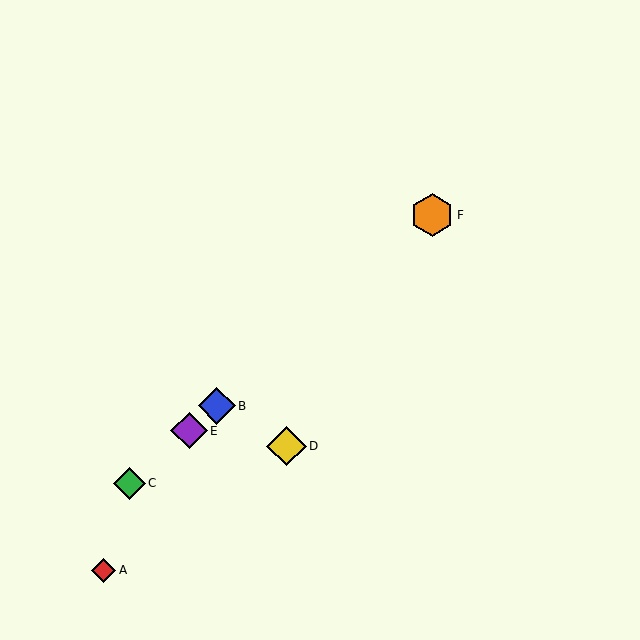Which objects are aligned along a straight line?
Objects B, C, E, F are aligned along a straight line.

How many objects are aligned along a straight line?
4 objects (B, C, E, F) are aligned along a straight line.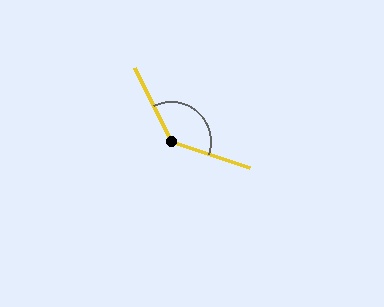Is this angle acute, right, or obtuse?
It is obtuse.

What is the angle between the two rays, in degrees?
Approximately 134 degrees.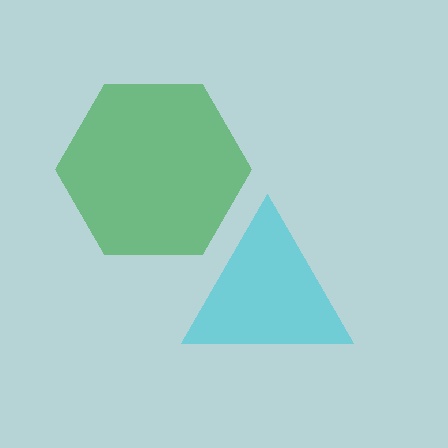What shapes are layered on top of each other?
The layered shapes are: a green hexagon, a cyan triangle.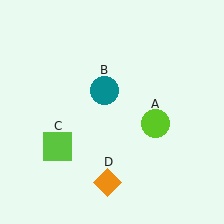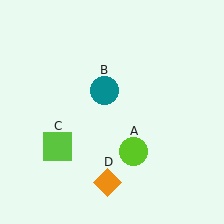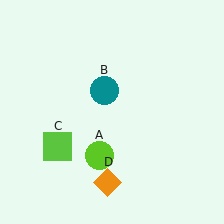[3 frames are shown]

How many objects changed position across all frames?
1 object changed position: lime circle (object A).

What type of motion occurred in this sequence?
The lime circle (object A) rotated clockwise around the center of the scene.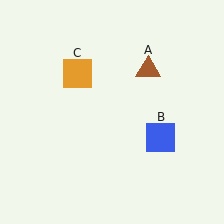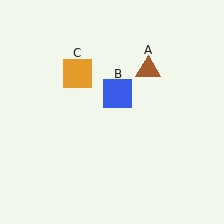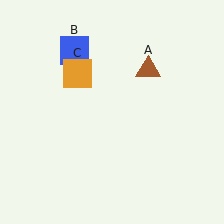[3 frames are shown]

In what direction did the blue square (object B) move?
The blue square (object B) moved up and to the left.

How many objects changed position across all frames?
1 object changed position: blue square (object B).